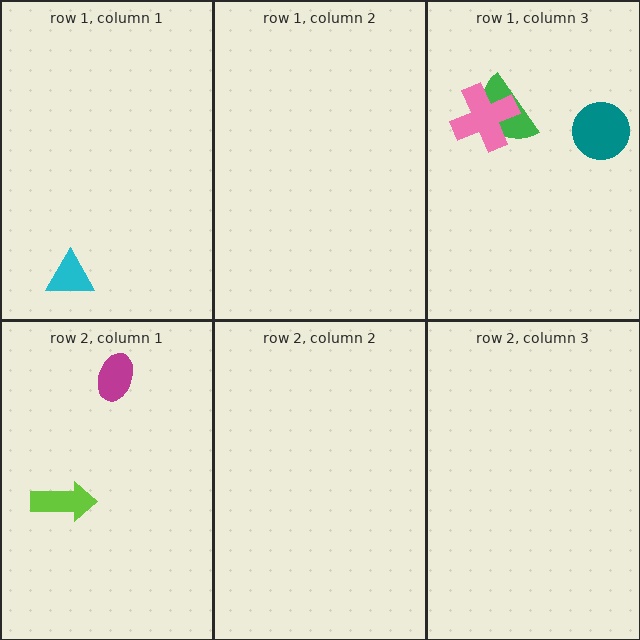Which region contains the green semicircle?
The row 1, column 3 region.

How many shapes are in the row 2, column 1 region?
2.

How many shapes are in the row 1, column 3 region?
3.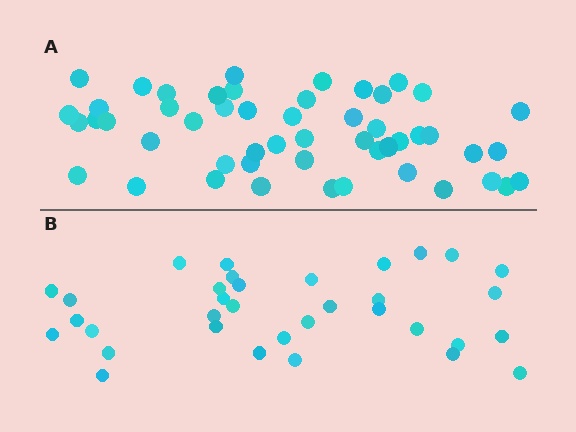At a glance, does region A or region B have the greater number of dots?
Region A (the top region) has more dots.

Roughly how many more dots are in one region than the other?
Region A has approximately 15 more dots than region B.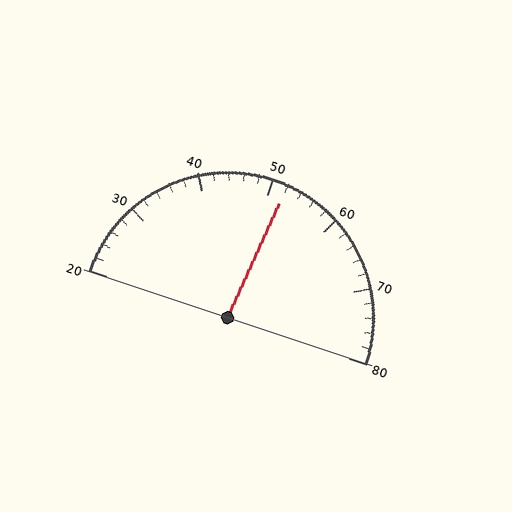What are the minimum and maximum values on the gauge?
The gauge ranges from 20 to 80.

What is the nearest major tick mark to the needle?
The nearest major tick mark is 50.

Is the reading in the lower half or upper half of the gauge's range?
The reading is in the upper half of the range (20 to 80).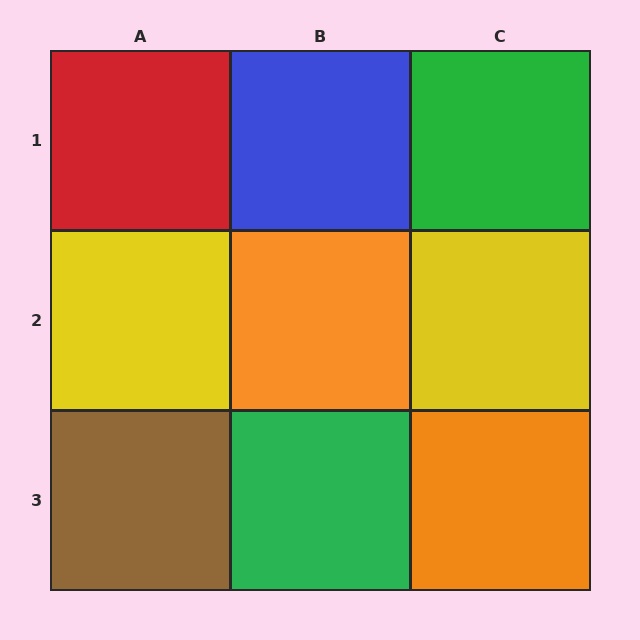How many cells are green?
2 cells are green.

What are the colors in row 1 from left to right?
Red, blue, green.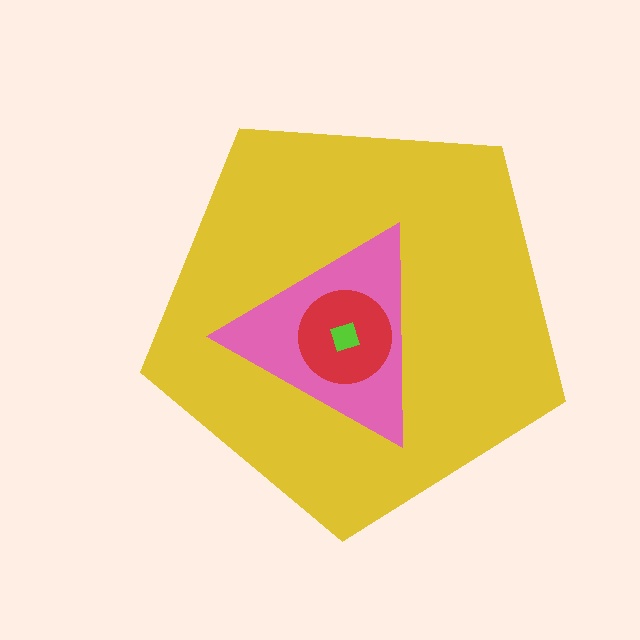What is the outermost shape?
The yellow pentagon.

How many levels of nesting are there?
4.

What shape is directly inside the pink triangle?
The red circle.